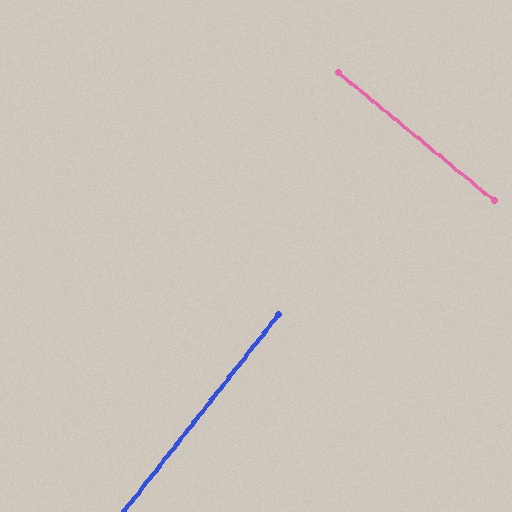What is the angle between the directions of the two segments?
Approximately 89 degrees.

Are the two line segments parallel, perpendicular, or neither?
Perpendicular — they meet at approximately 89°.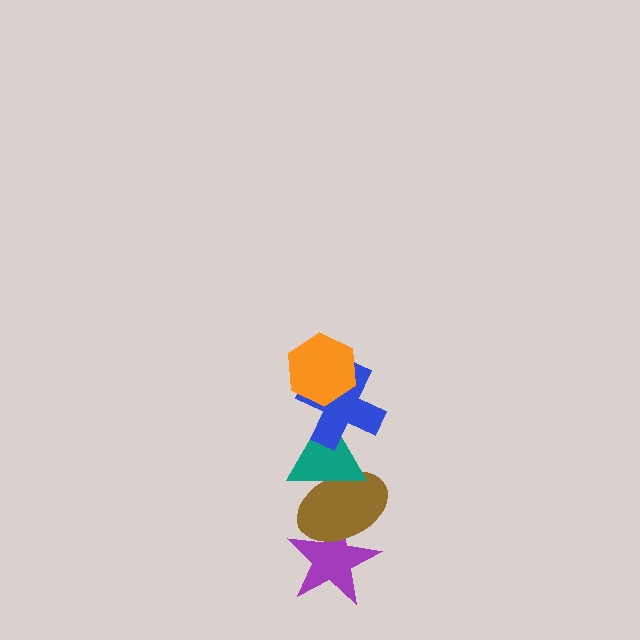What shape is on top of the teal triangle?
The blue cross is on top of the teal triangle.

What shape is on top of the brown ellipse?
The teal triangle is on top of the brown ellipse.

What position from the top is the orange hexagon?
The orange hexagon is 1st from the top.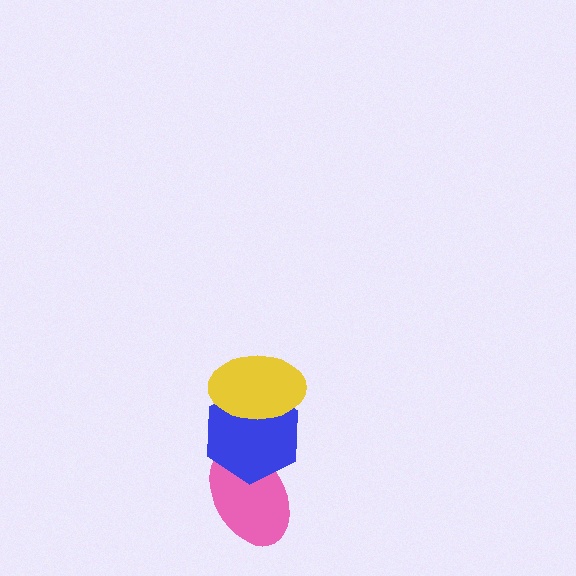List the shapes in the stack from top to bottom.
From top to bottom: the yellow ellipse, the blue hexagon, the pink ellipse.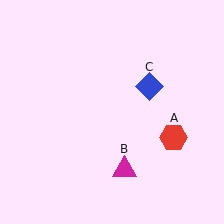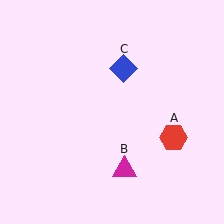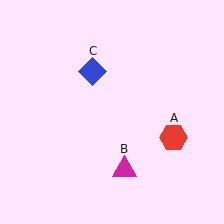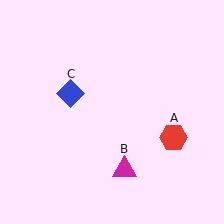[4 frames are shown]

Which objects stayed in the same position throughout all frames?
Red hexagon (object A) and magenta triangle (object B) remained stationary.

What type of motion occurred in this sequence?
The blue diamond (object C) rotated counterclockwise around the center of the scene.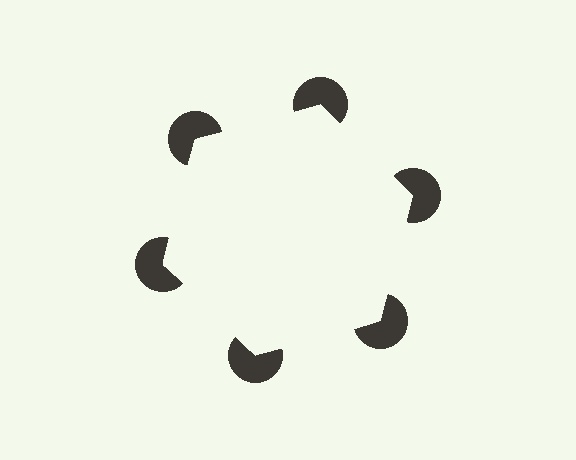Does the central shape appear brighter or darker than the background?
It typically appears slightly brighter than the background, even though no actual brightness change is drawn.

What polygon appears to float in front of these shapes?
An illusory hexagon — its edges are inferred from the aligned wedge cuts in the pac-man discs, not physically drawn.